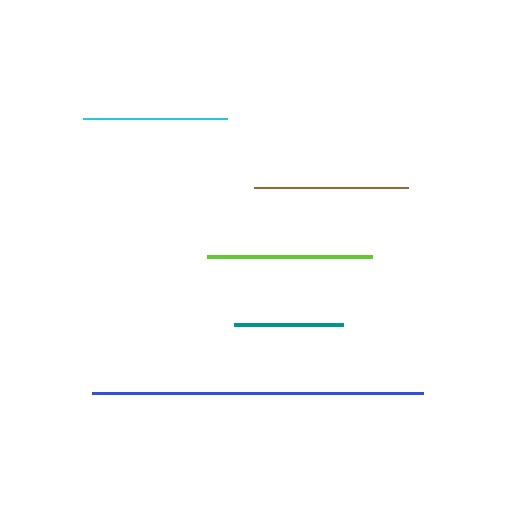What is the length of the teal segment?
The teal segment is approximately 110 pixels long.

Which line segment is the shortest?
The teal line is the shortest at approximately 110 pixels.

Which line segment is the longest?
The blue line is the longest at approximately 331 pixels.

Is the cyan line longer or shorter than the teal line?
The cyan line is longer than the teal line.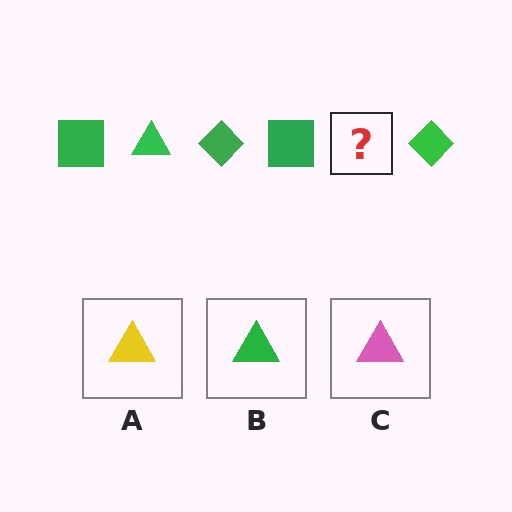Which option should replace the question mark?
Option B.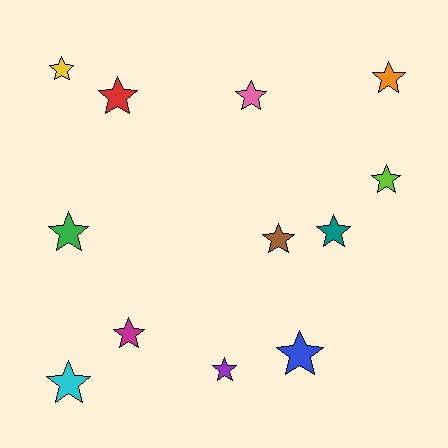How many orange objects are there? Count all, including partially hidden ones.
There is 1 orange object.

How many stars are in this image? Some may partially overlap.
There are 12 stars.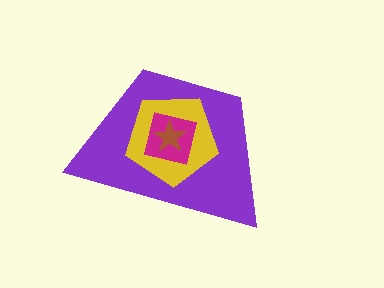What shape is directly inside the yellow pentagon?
The magenta square.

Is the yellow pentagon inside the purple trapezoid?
Yes.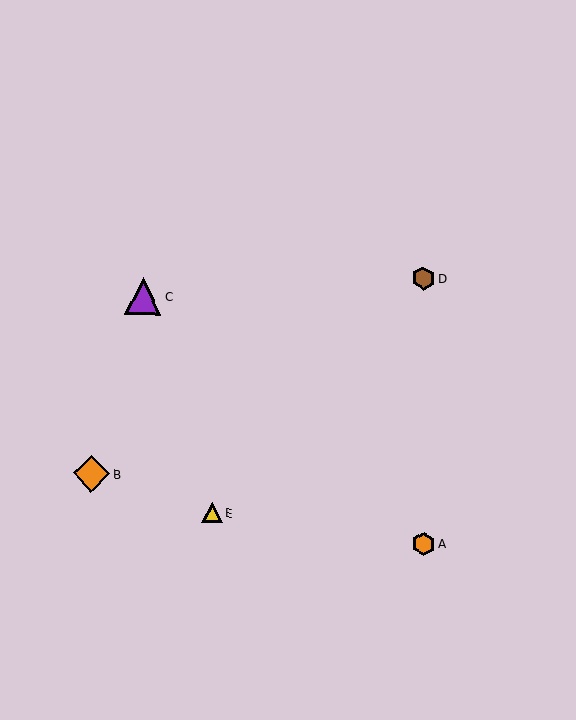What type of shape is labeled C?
Shape C is a purple triangle.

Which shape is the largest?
The orange diamond (labeled B) is the largest.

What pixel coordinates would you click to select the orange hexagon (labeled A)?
Click at (424, 544) to select the orange hexagon A.